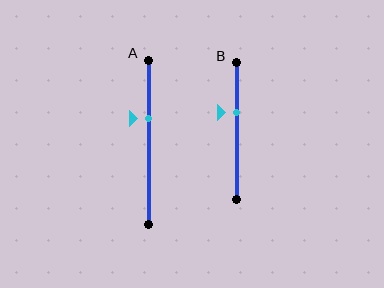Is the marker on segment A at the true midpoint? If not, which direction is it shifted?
No, the marker on segment A is shifted upward by about 14% of the segment length.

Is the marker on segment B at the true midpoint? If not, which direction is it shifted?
No, the marker on segment B is shifted upward by about 14% of the segment length.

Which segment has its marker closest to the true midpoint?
Segment B has its marker closest to the true midpoint.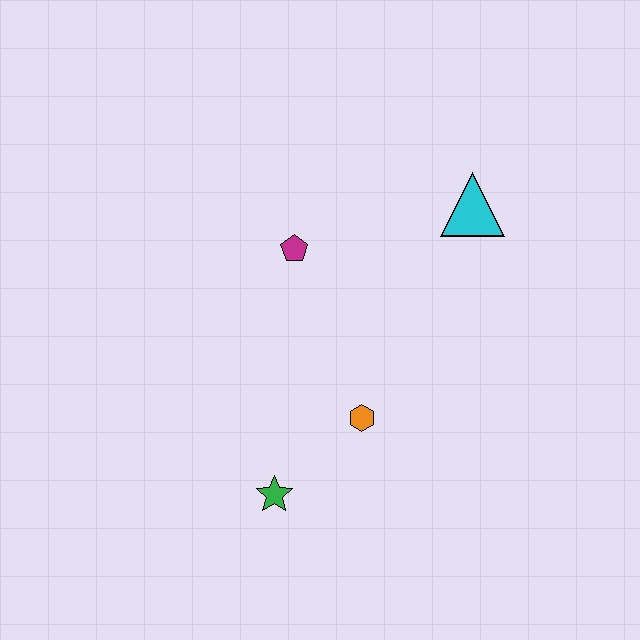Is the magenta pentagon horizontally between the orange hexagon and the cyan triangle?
No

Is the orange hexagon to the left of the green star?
No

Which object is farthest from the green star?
The cyan triangle is farthest from the green star.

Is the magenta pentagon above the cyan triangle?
No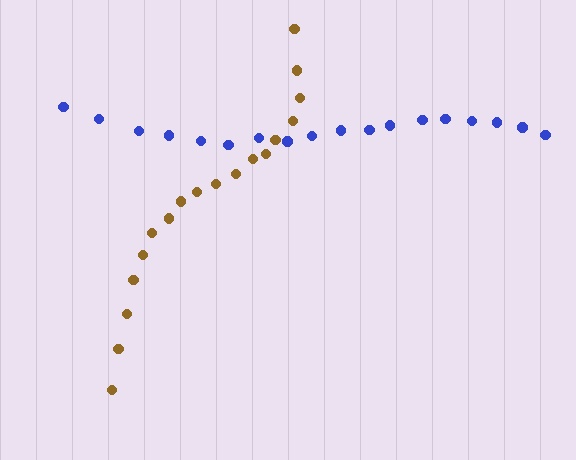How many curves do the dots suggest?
There are 2 distinct paths.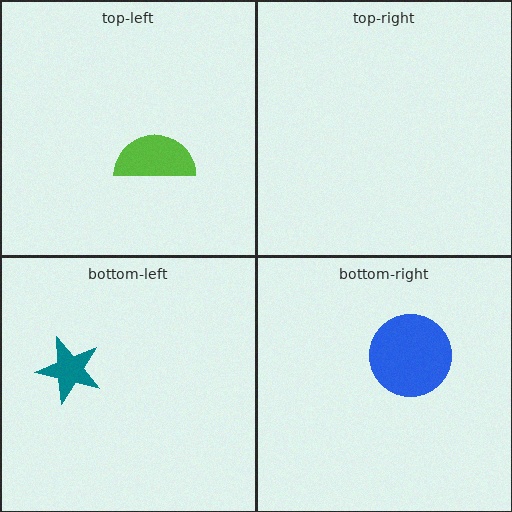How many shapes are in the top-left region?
1.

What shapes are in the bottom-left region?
The teal star.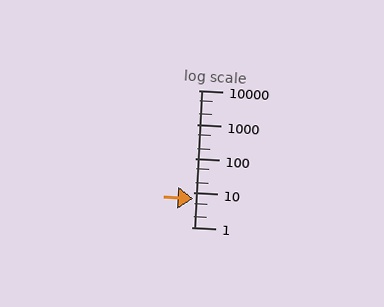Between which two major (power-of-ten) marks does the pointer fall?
The pointer is between 1 and 10.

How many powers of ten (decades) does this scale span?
The scale spans 4 decades, from 1 to 10000.